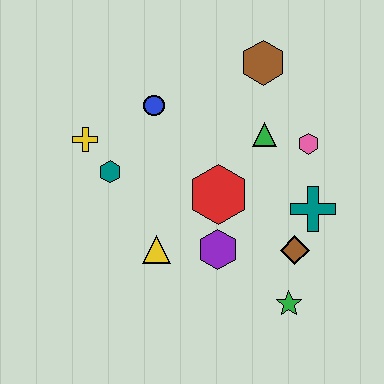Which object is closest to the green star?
The brown diamond is closest to the green star.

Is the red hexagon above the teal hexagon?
No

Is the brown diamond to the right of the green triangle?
Yes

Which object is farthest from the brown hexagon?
The green star is farthest from the brown hexagon.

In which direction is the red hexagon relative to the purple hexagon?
The red hexagon is above the purple hexagon.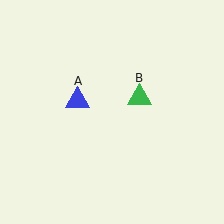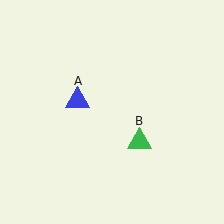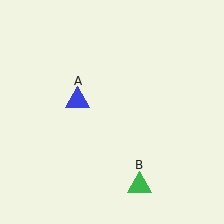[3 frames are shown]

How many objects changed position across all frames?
1 object changed position: green triangle (object B).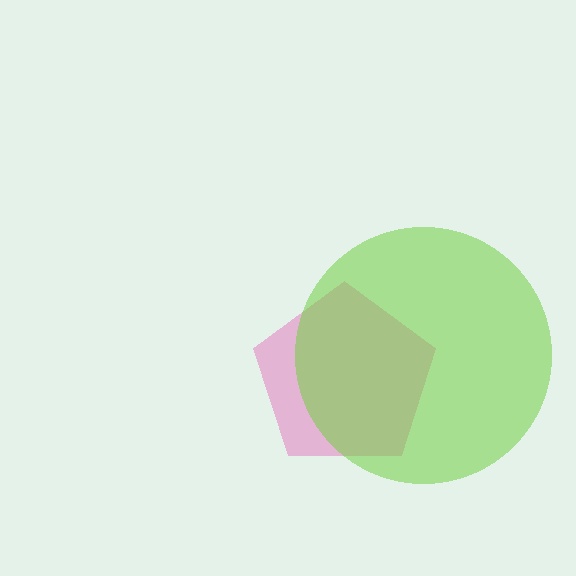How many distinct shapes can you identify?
There are 2 distinct shapes: a pink pentagon, a lime circle.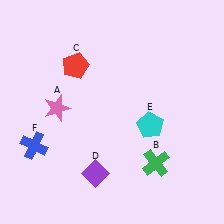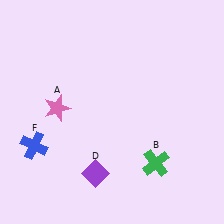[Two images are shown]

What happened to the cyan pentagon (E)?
The cyan pentagon (E) was removed in Image 2. It was in the bottom-right area of Image 1.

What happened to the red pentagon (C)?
The red pentagon (C) was removed in Image 2. It was in the top-left area of Image 1.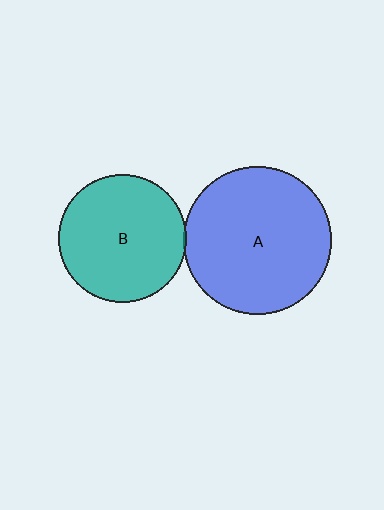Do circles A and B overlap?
Yes.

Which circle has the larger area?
Circle A (blue).